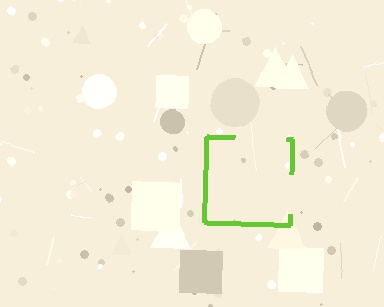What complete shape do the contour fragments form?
The contour fragments form a square.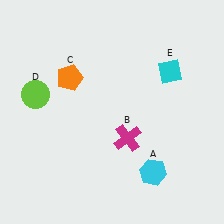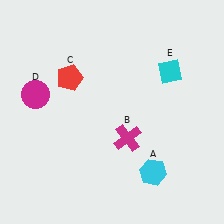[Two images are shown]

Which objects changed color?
C changed from orange to red. D changed from lime to magenta.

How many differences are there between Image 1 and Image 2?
There are 2 differences between the two images.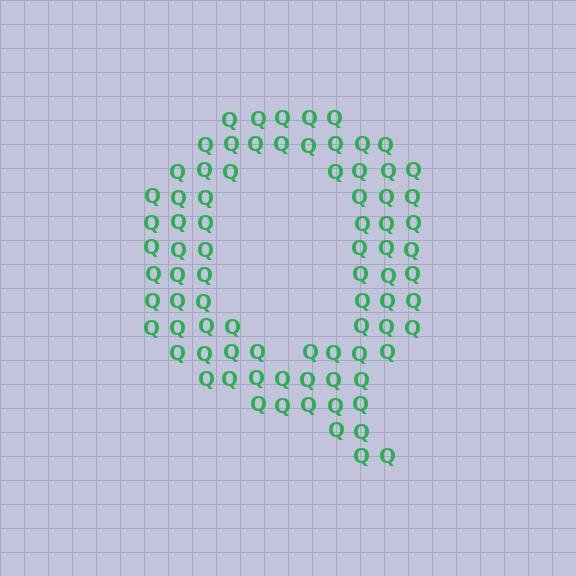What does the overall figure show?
The overall figure shows the letter Q.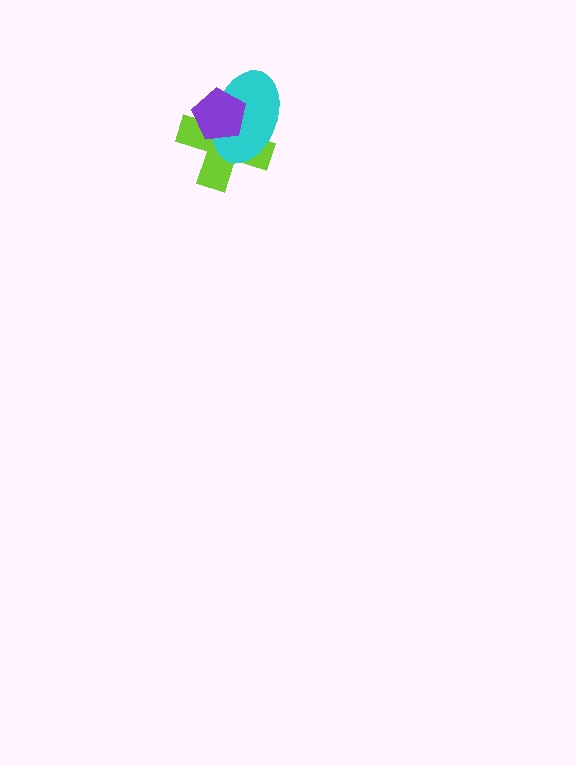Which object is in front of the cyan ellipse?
The purple pentagon is in front of the cyan ellipse.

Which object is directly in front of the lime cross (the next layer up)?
The cyan ellipse is directly in front of the lime cross.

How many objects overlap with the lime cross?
2 objects overlap with the lime cross.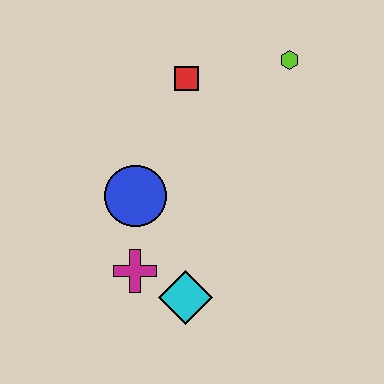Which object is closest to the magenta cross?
The cyan diamond is closest to the magenta cross.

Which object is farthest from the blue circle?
The lime hexagon is farthest from the blue circle.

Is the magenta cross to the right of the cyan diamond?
No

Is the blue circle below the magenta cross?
No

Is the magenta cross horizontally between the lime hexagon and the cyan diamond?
No